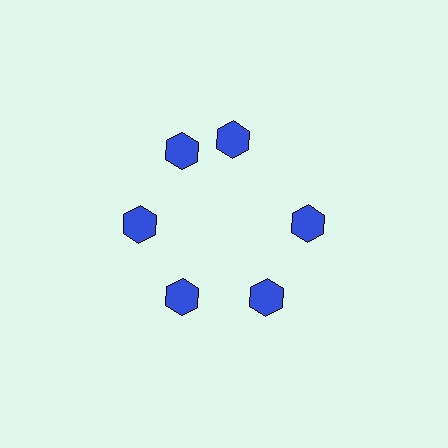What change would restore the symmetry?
The symmetry would be restored by rotating it back into even spacing with its neighbors so that all 6 hexagons sit at equal angles and equal distance from the center.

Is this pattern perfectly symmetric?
No. The 6 blue hexagons are arranged in a ring, but one element near the 1 o'clock position is rotated out of alignment along the ring, breaking the 6-fold rotational symmetry.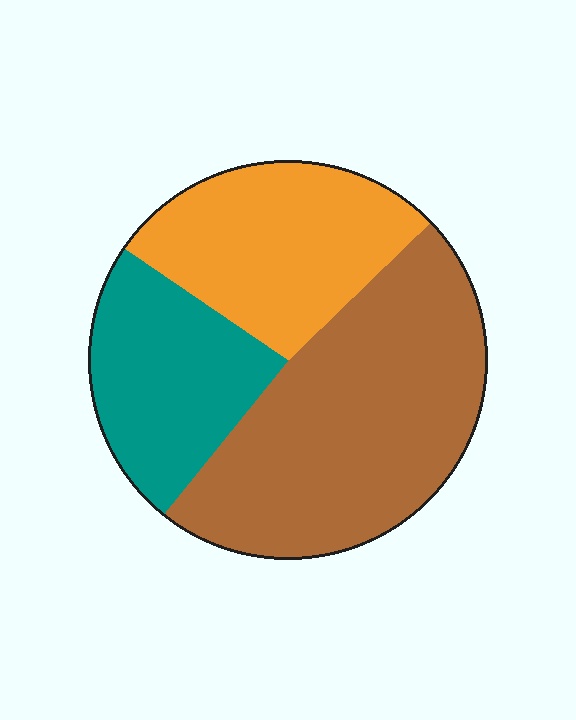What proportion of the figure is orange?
Orange covers 28% of the figure.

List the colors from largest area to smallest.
From largest to smallest: brown, orange, teal.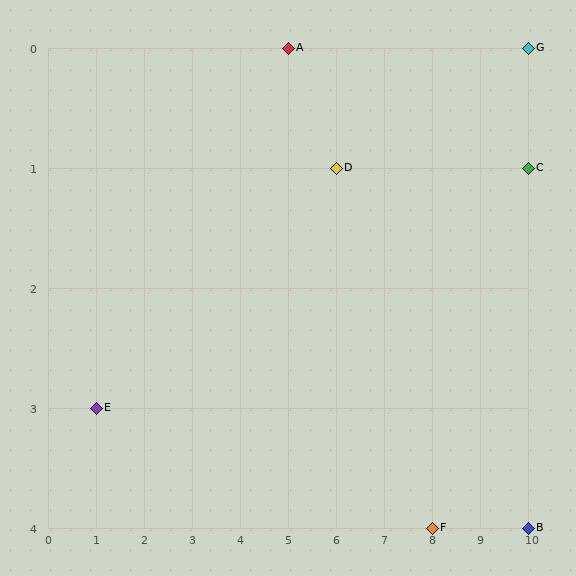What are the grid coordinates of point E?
Point E is at grid coordinates (1, 3).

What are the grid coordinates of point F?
Point F is at grid coordinates (8, 4).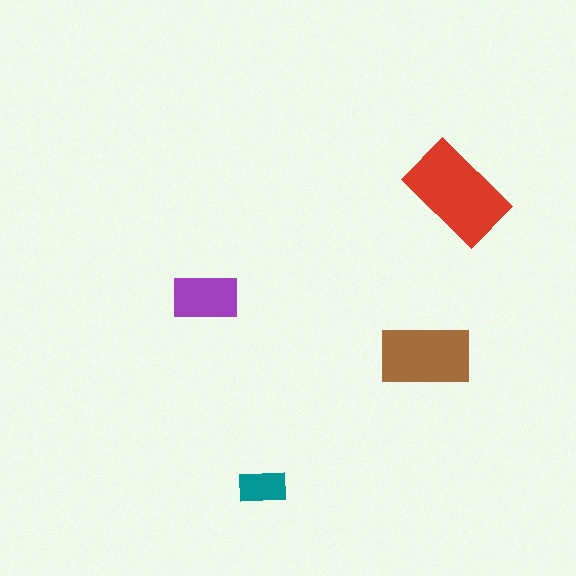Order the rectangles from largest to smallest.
the red one, the brown one, the purple one, the teal one.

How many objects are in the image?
There are 4 objects in the image.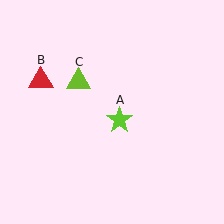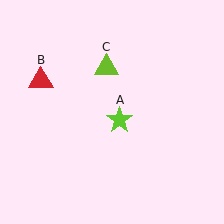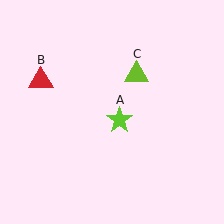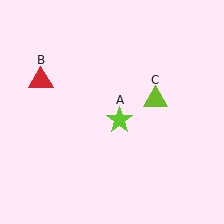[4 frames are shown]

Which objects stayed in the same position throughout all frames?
Lime star (object A) and red triangle (object B) remained stationary.